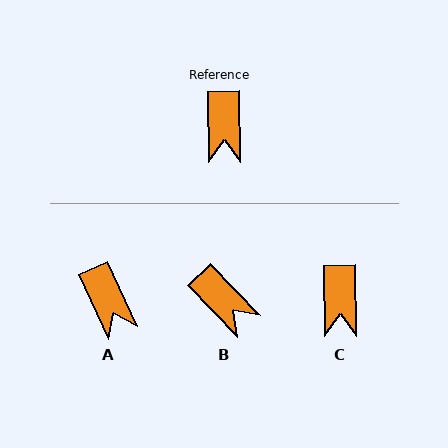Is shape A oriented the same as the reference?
No, it is off by about 24 degrees.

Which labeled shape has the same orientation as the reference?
C.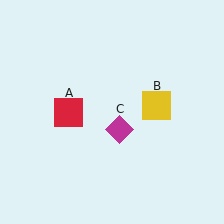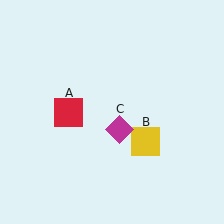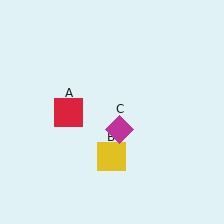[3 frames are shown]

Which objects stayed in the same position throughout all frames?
Red square (object A) and magenta diamond (object C) remained stationary.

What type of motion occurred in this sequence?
The yellow square (object B) rotated clockwise around the center of the scene.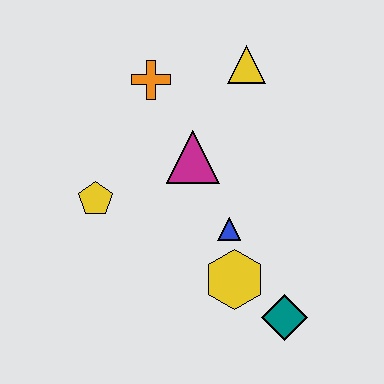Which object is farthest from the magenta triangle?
The teal diamond is farthest from the magenta triangle.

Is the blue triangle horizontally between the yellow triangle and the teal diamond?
No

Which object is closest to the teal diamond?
The yellow hexagon is closest to the teal diamond.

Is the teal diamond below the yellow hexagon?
Yes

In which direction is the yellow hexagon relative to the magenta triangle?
The yellow hexagon is below the magenta triangle.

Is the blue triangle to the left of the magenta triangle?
No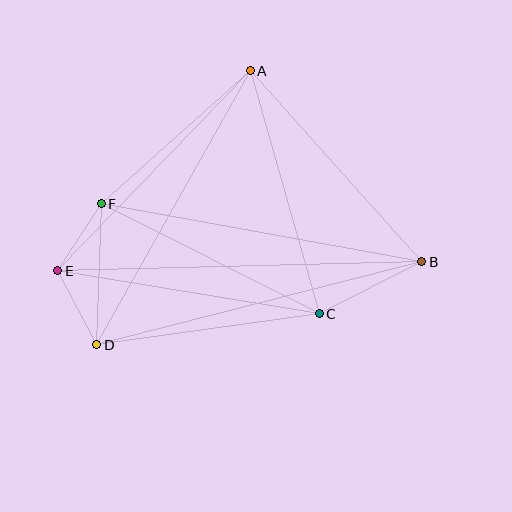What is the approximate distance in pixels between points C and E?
The distance between C and E is approximately 265 pixels.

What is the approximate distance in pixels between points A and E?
The distance between A and E is approximately 278 pixels.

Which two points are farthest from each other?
Points B and E are farthest from each other.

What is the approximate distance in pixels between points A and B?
The distance between A and B is approximately 257 pixels.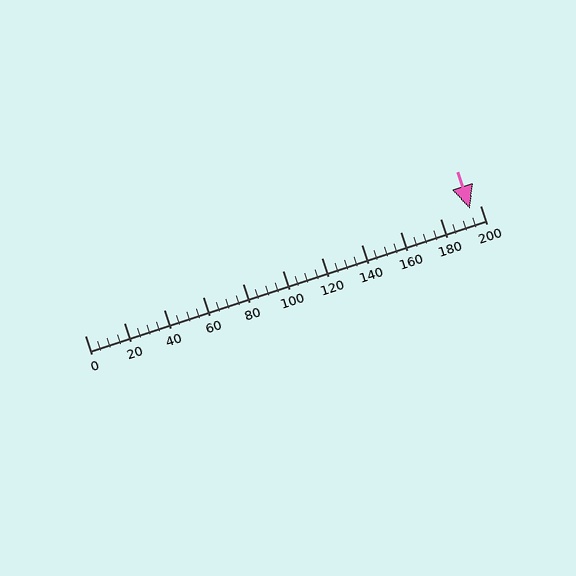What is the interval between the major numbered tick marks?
The major tick marks are spaced 20 units apart.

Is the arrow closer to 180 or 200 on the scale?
The arrow is closer to 200.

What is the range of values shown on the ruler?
The ruler shows values from 0 to 200.